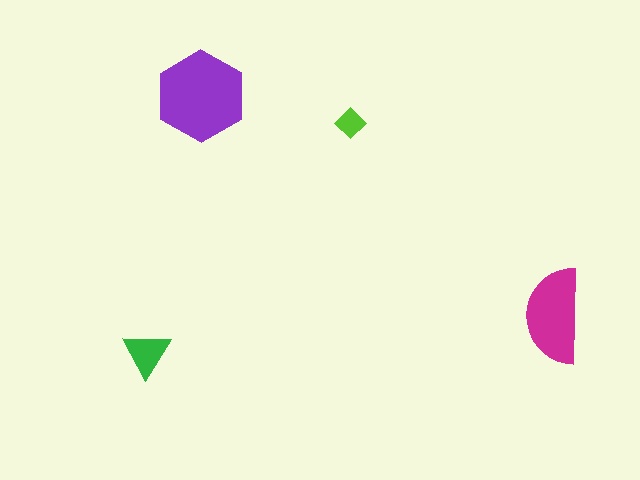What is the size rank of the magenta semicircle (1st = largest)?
2nd.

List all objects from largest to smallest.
The purple hexagon, the magenta semicircle, the green triangle, the lime diamond.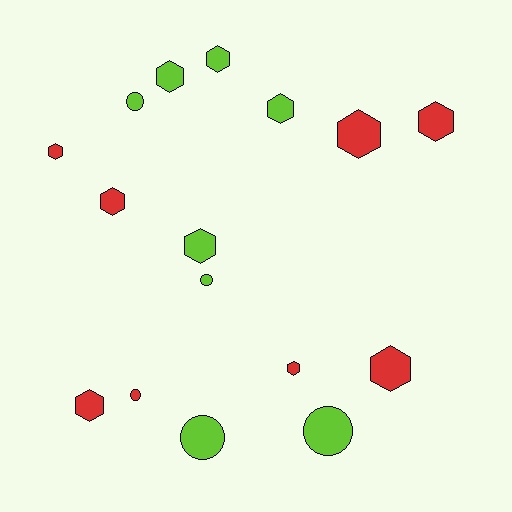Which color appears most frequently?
Red, with 8 objects.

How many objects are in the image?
There are 16 objects.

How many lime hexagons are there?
There are 4 lime hexagons.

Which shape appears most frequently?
Hexagon, with 11 objects.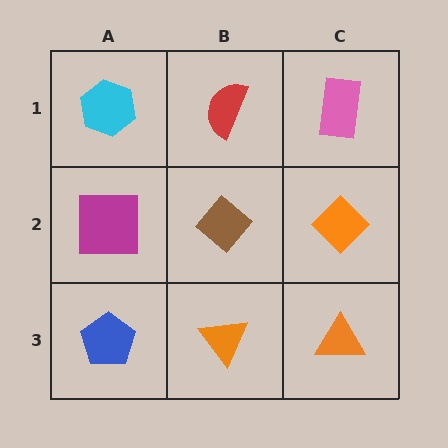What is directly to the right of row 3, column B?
An orange triangle.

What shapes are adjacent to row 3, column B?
A brown diamond (row 2, column B), a blue pentagon (row 3, column A), an orange triangle (row 3, column C).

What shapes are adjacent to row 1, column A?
A magenta square (row 2, column A), a red semicircle (row 1, column B).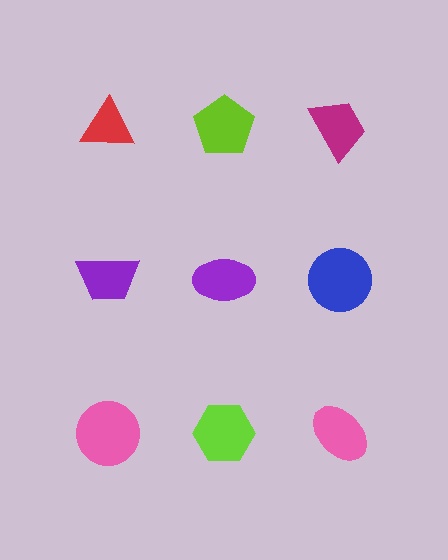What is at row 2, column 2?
A purple ellipse.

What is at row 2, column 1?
A purple trapezoid.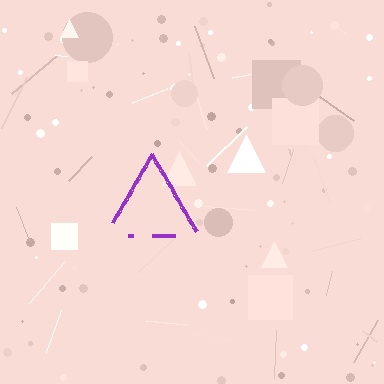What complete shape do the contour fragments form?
The contour fragments form a triangle.